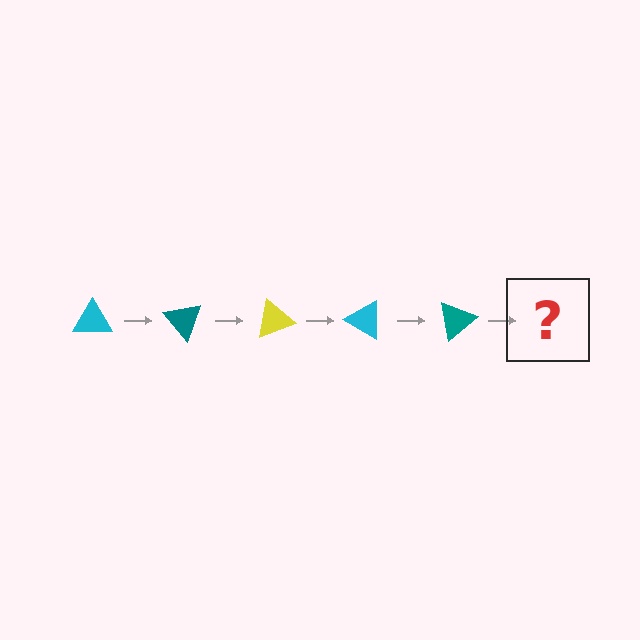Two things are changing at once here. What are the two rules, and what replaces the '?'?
The two rules are that it rotates 50 degrees each step and the color cycles through cyan, teal, and yellow. The '?' should be a yellow triangle, rotated 250 degrees from the start.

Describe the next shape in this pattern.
It should be a yellow triangle, rotated 250 degrees from the start.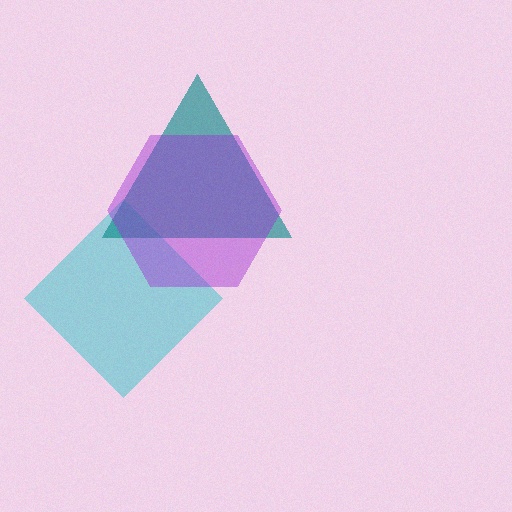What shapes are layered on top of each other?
The layered shapes are: a cyan diamond, a teal triangle, a purple hexagon.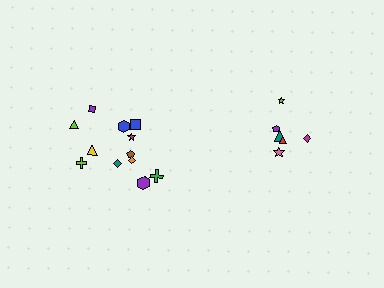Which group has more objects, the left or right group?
The left group.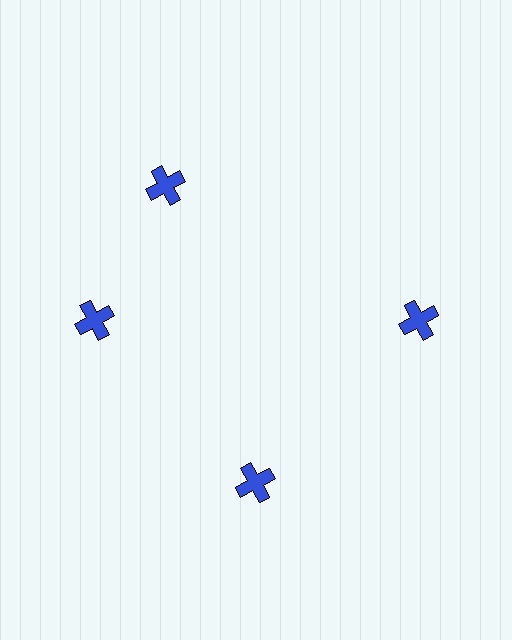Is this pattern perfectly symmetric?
No. The 4 blue crosses are arranged in a ring, but one element near the 12 o'clock position is rotated out of alignment along the ring, breaking the 4-fold rotational symmetry.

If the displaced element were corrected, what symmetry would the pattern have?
It would have 4-fold rotational symmetry — the pattern would map onto itself every 90 degrees.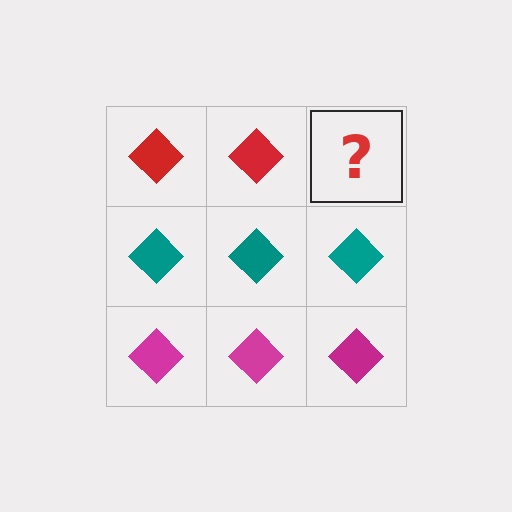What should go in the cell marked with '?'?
The missing cell should contain a red diamond.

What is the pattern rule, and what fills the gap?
The rule is that each row has a consistent color. The gap should be filled with a red diamond.